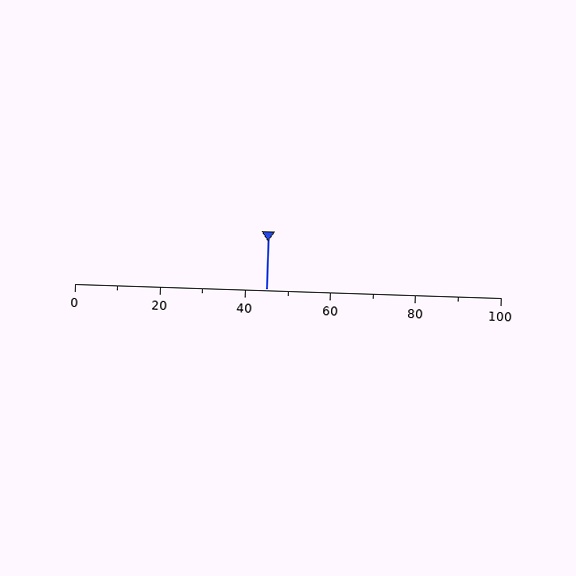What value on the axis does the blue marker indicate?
The marker indicates approximately 45.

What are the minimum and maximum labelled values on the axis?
The axis runs from 0 to 100.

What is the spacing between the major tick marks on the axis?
The major ticks are spaced 20 apart.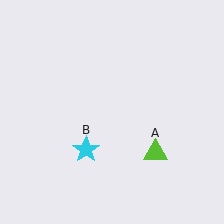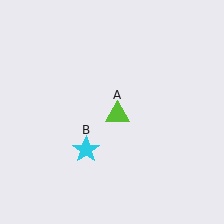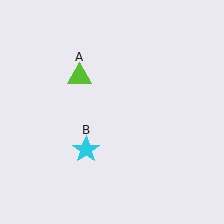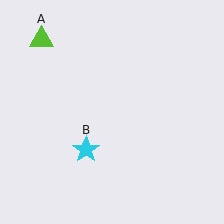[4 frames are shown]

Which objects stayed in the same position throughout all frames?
Cyan star (object B) remained stationary.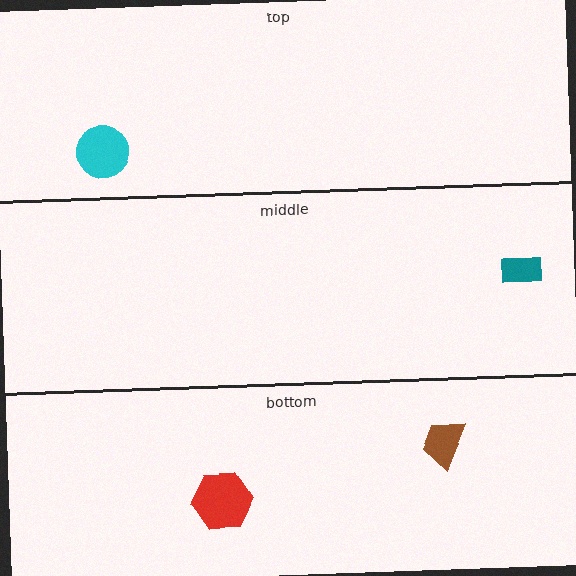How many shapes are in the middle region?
1.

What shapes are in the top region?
The cyan circle.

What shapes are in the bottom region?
The brown trapezoid, the red hexagon.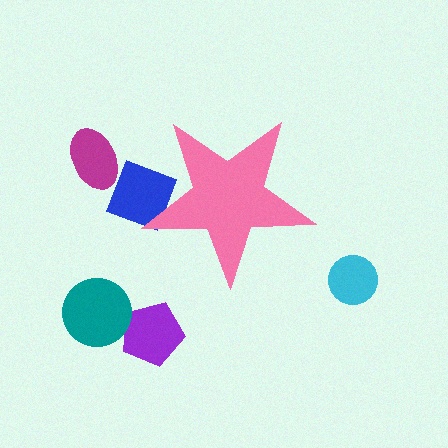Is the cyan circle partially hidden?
No, the cyan circle is fully visible.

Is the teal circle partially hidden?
No, the teal circle is fully visible.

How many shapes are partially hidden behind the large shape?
1 shape is partially hidden.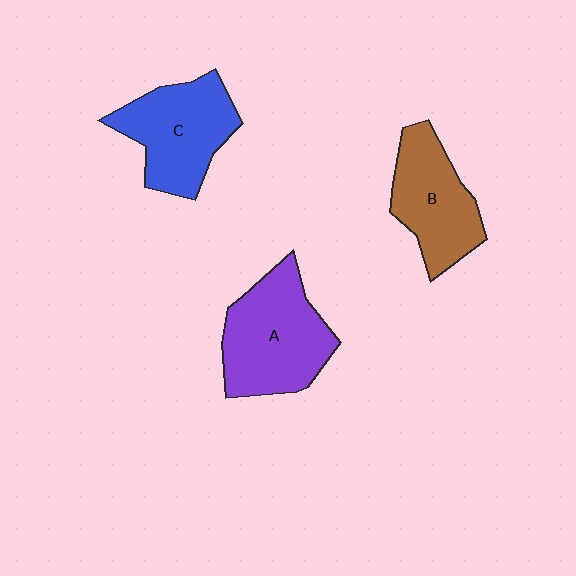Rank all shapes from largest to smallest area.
From largest to smallest: A (purple), C (blue), B (brown).